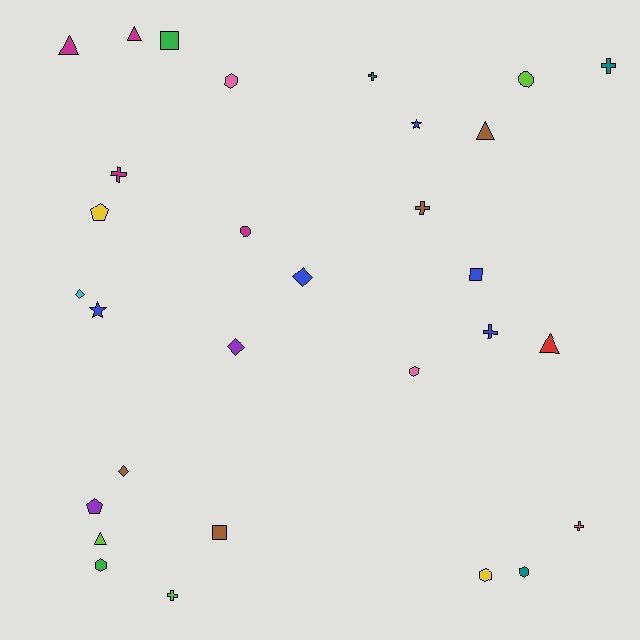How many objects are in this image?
There are 30 objects.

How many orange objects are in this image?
There are no orange objects.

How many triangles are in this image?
There are 5 triangles.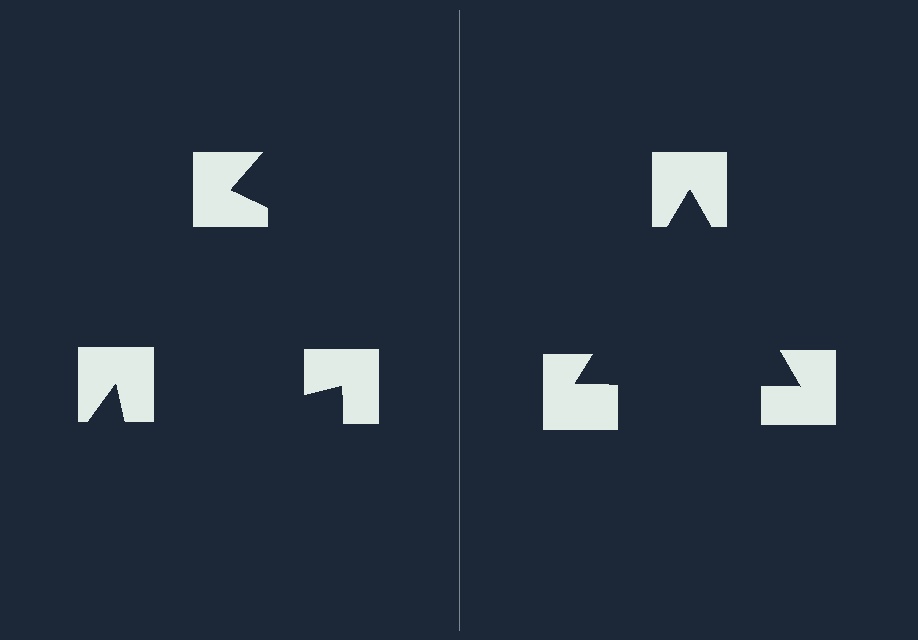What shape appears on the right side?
An illusory triangle.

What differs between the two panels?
The notched squares are positioned identically on both sides; only the wedge orientations differ. On the right they align to a triangle; on the left they are misaligned.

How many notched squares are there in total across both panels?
6 — 3 on each side.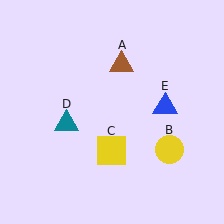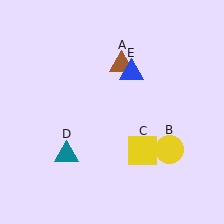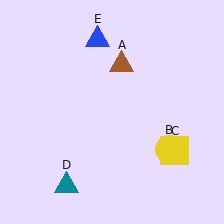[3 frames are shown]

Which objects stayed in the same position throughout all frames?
Brown triangle (object A) and yellow circle (object B) remained stationary.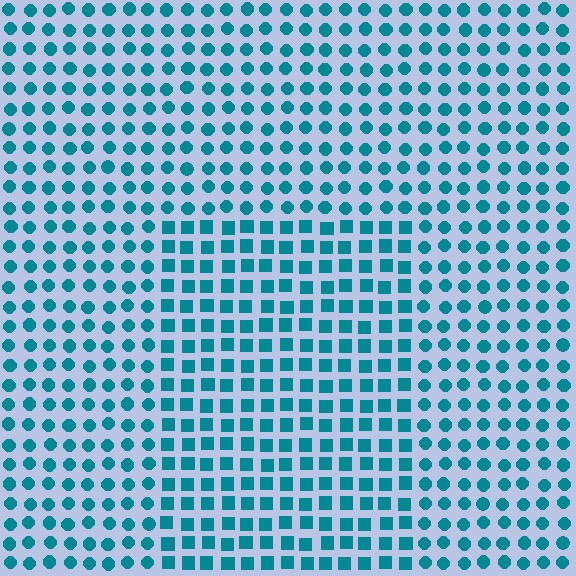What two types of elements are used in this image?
The image uses squares inside the rectangle region and circles outside it.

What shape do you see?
I see a rectangle.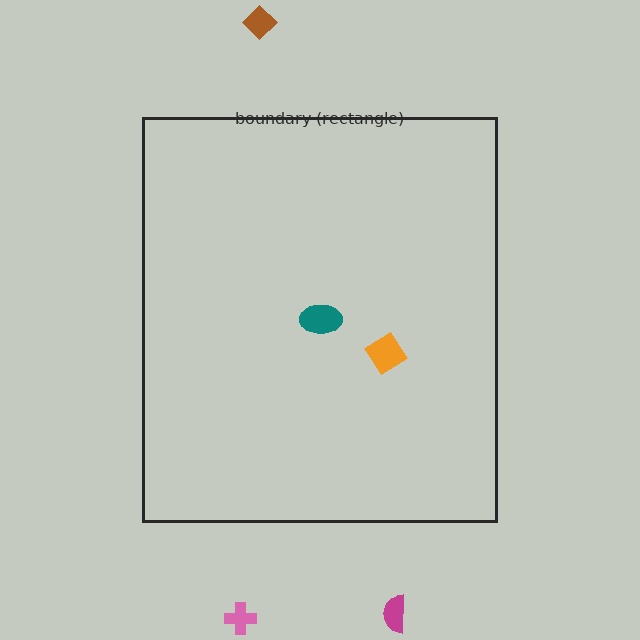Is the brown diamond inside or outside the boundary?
Outside.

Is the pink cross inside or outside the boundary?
Outside.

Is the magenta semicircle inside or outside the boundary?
Outside.